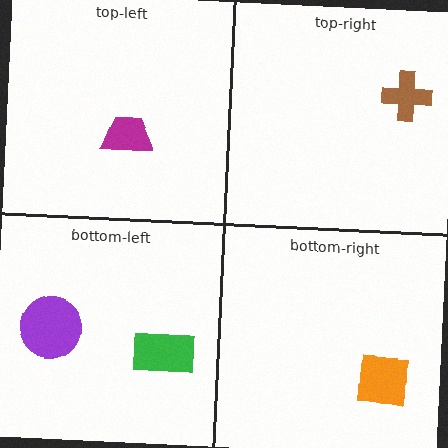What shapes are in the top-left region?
The magenta trapezoid.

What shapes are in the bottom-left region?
The green rectangle, the purple circle.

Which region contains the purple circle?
The bottom-left region.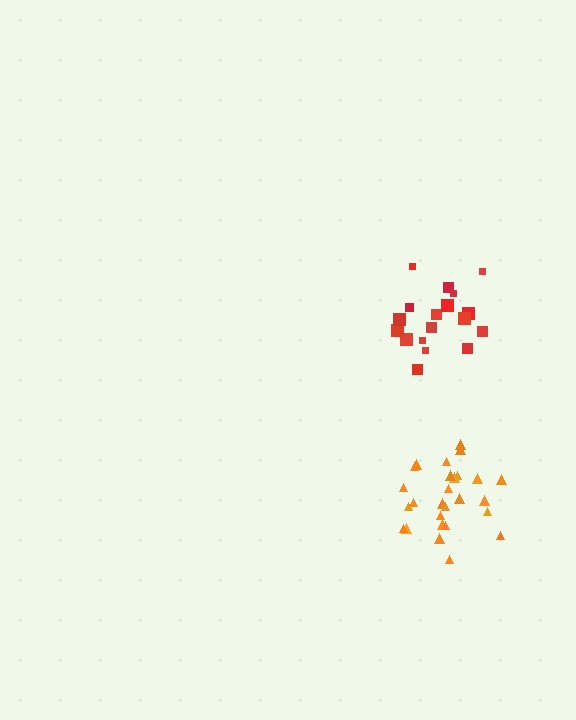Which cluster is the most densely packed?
Red.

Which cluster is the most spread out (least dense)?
Orange.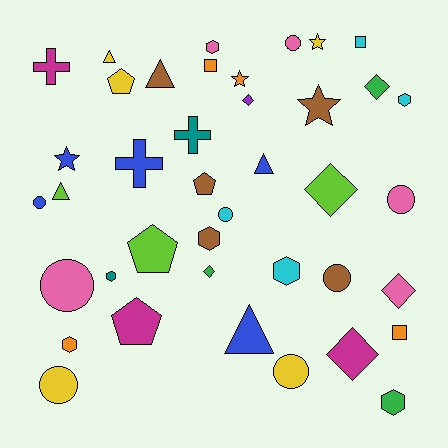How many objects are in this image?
There are 40 objects.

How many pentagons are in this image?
There are 4 pentagons.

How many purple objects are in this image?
There is 1 purple object.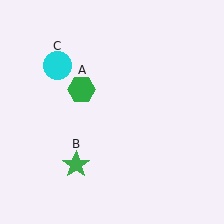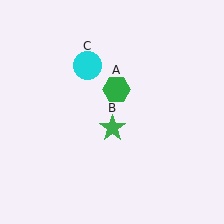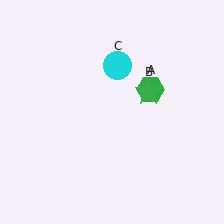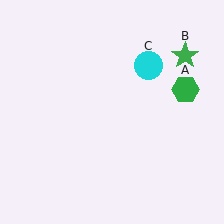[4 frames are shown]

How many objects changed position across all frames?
3 objects changed position: green hexagon (object A), green star (object B), cyan circle (object C).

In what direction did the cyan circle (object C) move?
The cyan circle (object C) moved right.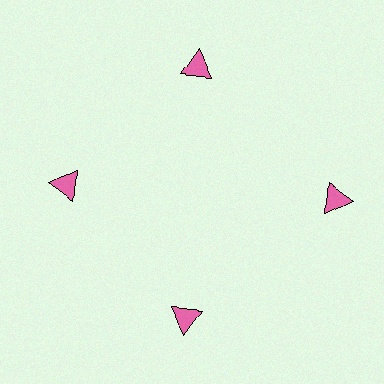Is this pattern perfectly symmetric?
No. The 4 pink triangles are arranged in a ring, but one element near the 3 o'clock position is pushed outward from the center, breaking the 4-fold rotational symmetry.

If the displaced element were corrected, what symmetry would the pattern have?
It would have 4-fold rotational symmetry — the pattern would map onto itself every 90 degrees.